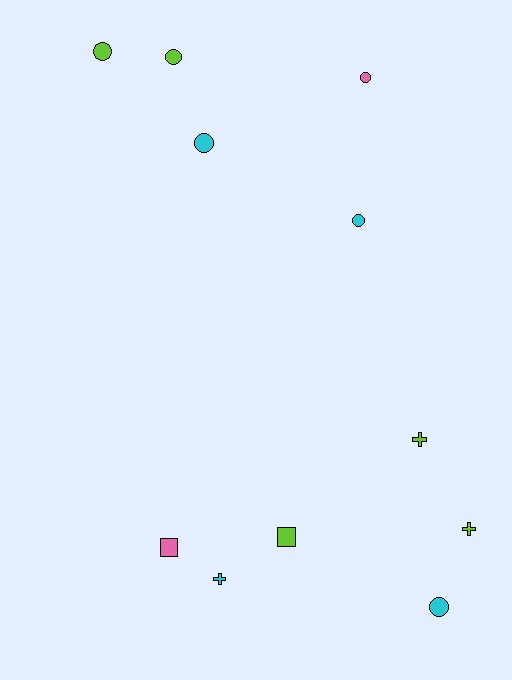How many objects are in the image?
There are 11 objects.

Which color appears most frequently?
Lime, with 5 objects.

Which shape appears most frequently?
Circle, with 6 objects.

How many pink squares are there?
There is 1 pink square.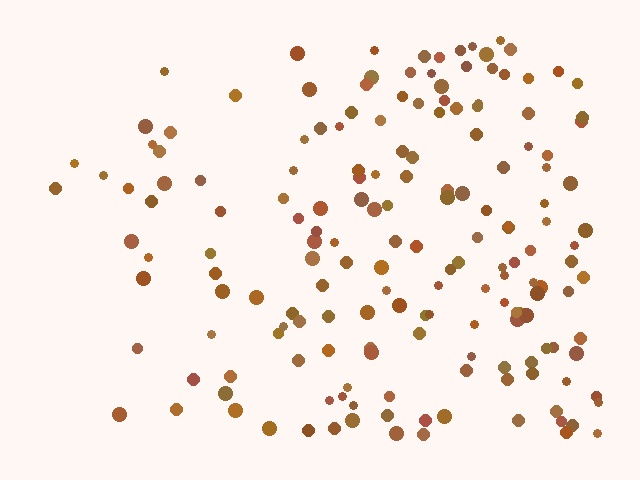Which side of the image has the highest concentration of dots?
The right.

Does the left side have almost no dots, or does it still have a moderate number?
Still a moderate number, just noticeably fewer than the right.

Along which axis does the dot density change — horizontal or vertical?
Horizontal.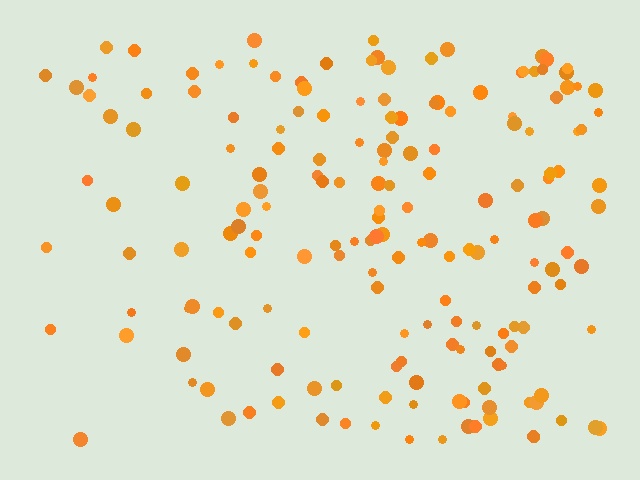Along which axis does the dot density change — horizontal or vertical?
Horizontal.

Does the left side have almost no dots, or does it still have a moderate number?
Still a moderate number, just noticeably fewer than the right.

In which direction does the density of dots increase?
From left to right, with the right side densest.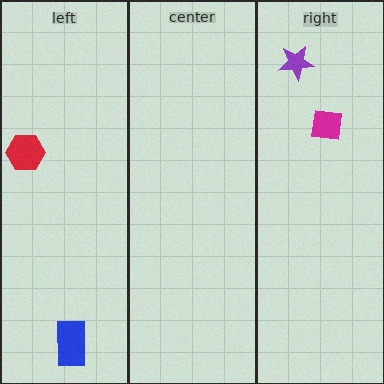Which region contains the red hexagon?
The left region.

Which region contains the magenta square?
The right region.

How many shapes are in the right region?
2.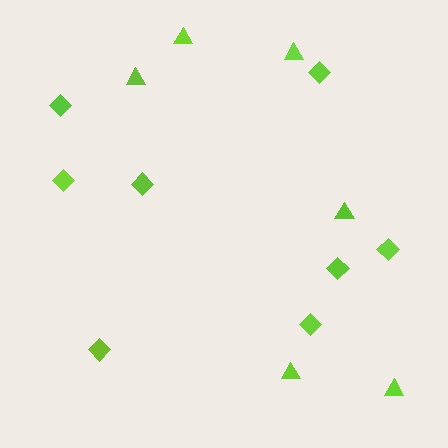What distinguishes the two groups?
There are 2 groups: one group of triangles (6) and one group of diamonds (8).